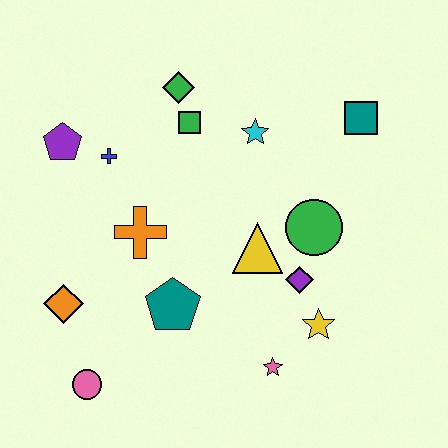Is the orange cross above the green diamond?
No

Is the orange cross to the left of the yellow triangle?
Yes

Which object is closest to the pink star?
The yellow star is closest to the pink star.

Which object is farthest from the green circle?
The pink circle is farthest from the green circle.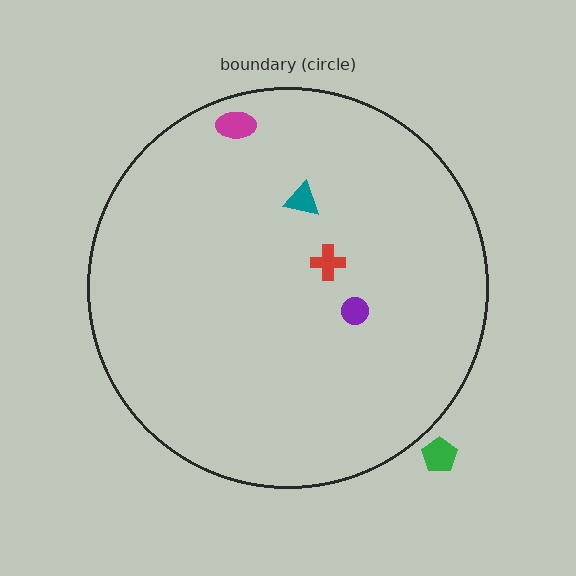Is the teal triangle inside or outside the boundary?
Inside.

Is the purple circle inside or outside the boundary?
Inside.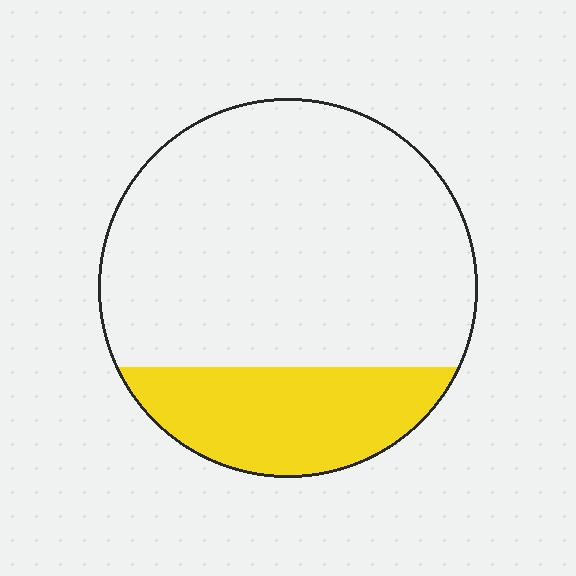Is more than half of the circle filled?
No.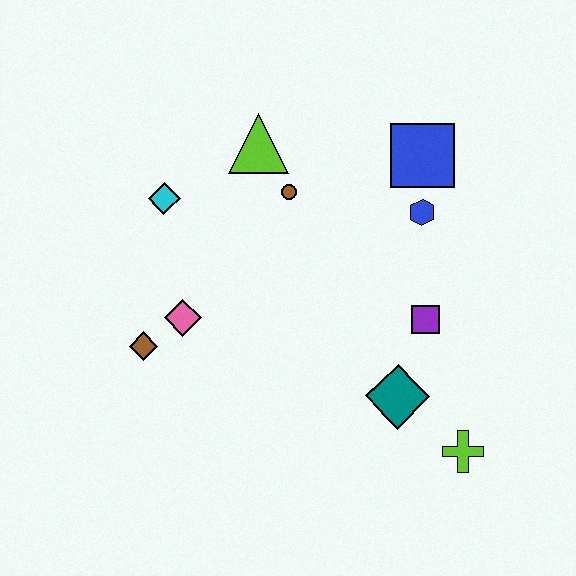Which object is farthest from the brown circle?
The lime cross is farthest from the brown circle.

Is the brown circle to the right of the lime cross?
No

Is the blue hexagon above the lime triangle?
No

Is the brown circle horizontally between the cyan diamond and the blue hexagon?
Yes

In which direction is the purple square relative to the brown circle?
The purple square is to the right of the brown circle.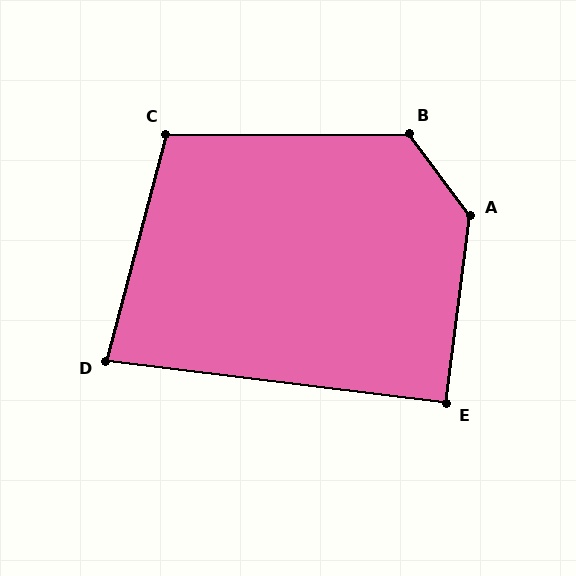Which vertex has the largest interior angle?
A, at approximately 136 degrees.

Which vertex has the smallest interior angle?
D, at approximately 82 degrees.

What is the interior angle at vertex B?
Approximately 126 degrees (obtuse).